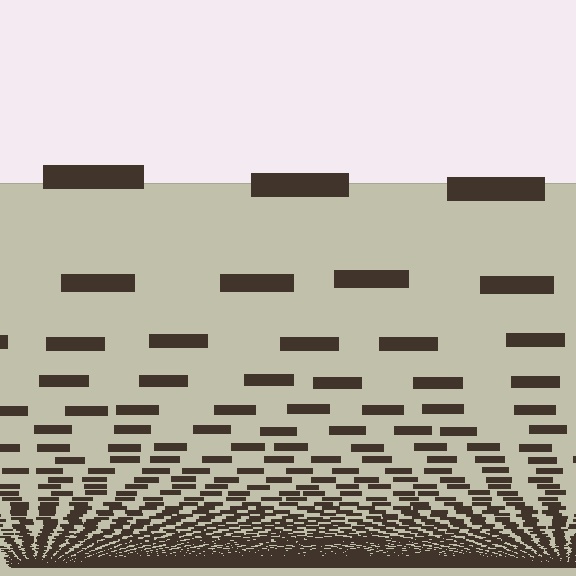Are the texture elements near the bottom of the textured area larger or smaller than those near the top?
Smaller. The gradient is inverted — elements near the bottom are smaller and denser.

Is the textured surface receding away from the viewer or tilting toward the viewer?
The surface appears to tilt toward the viewer. Texture elements get larger and sparser toward the top.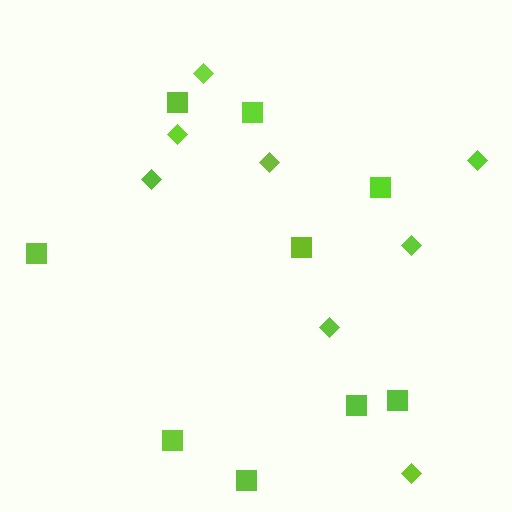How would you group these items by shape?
There are 2 groups: one group of diamonds (8) and one group of squares (9).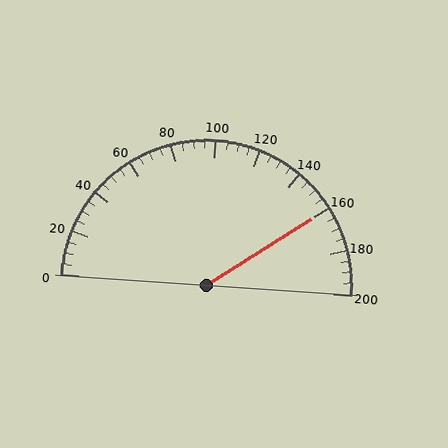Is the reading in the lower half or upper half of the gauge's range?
The reading is in the upper half of the range (0 to 200).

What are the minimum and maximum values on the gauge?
The gauge ranges from 0 to 200.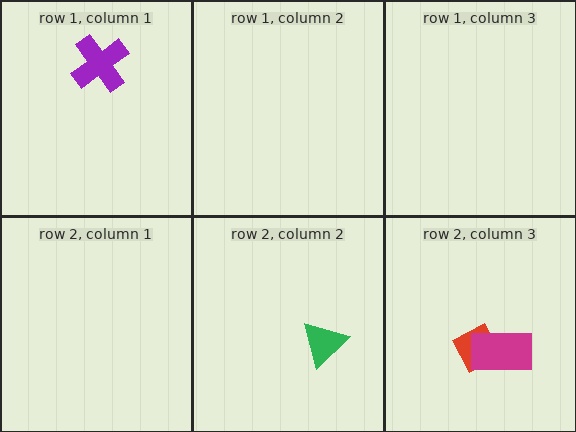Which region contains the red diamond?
The row 2, column 3 region.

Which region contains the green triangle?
The row 2, column 2 region.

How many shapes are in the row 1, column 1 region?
1.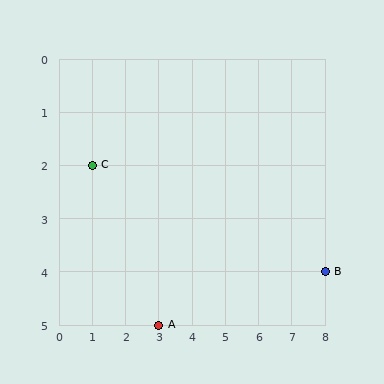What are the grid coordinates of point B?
Point B is at grid coordinates (8, 4).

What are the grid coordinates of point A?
Point A is at grid coordinates (3, 5).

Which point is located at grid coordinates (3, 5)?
Point A is at (3, 5).